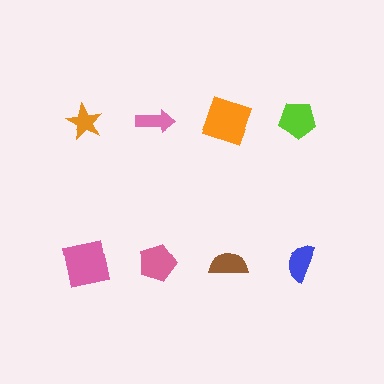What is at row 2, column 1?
A pink square.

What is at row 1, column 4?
A lime pentagon.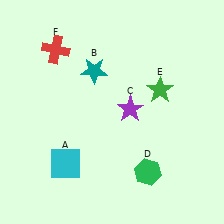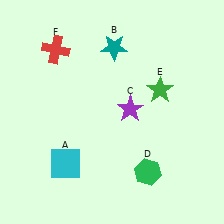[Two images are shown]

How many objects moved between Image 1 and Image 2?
1 object moved between the two images.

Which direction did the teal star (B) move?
The teal star (B) moved up.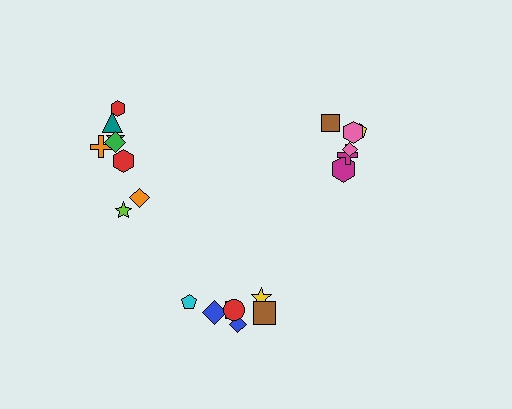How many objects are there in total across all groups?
There are 21 objects.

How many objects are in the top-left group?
There are 8 objects.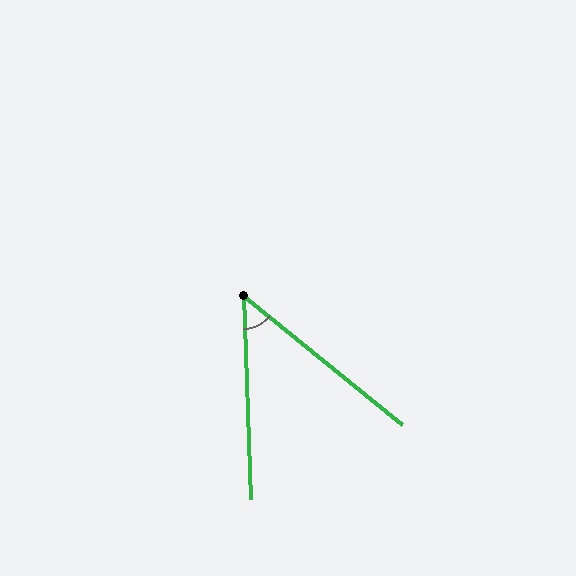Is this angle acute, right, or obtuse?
It is acute.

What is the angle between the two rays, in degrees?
Approximately 49 degrees.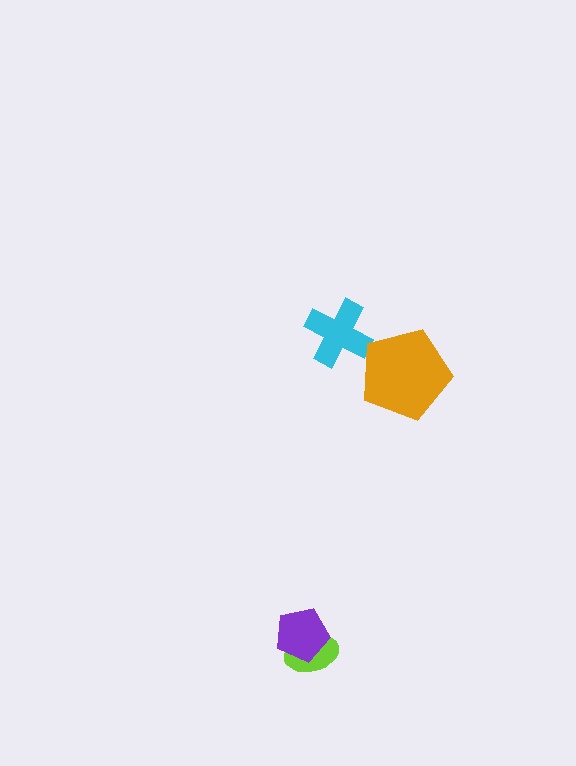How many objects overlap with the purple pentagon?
1 object overlaps with the purple pentagon.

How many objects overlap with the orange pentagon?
0 objects overlap with the orange pentagon.